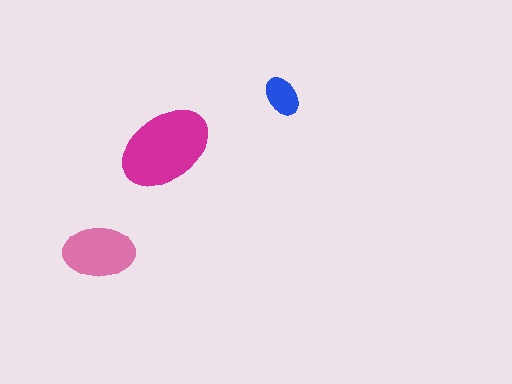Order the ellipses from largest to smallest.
the magenta one, the pink one, the blue one.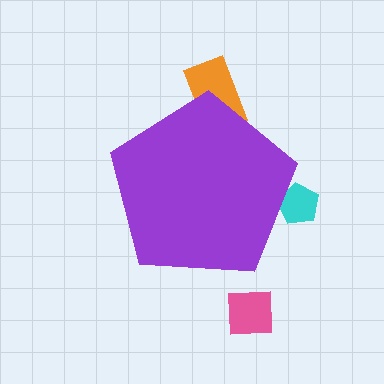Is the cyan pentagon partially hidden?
Yes, the cyan pentagon is partially hidden behind the purple pentagon.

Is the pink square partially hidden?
No, the pink square is fully visible.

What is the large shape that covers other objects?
A purple pentagon.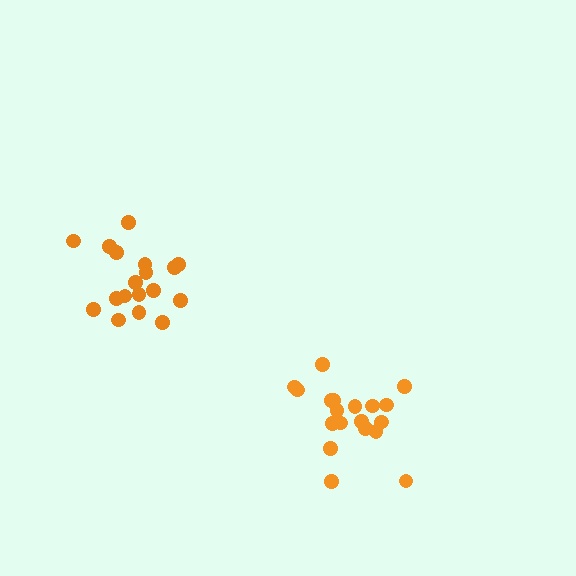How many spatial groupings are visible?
There are 2 spatial groupings.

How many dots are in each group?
Group 1: 18 dots, Group 2: 19 dots (37 total).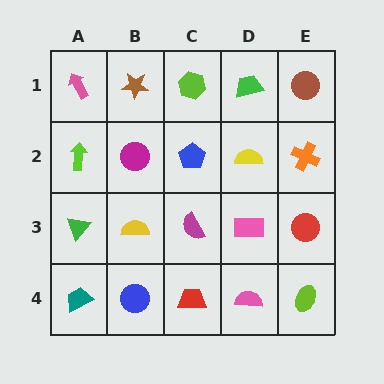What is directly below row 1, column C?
A blue pentagon.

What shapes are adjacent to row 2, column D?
A green trapezoid (row 1, column D), a pink rectangle (row 3, column D), a blue pentagon (row 2, column C), an orange cross (row 2, column E).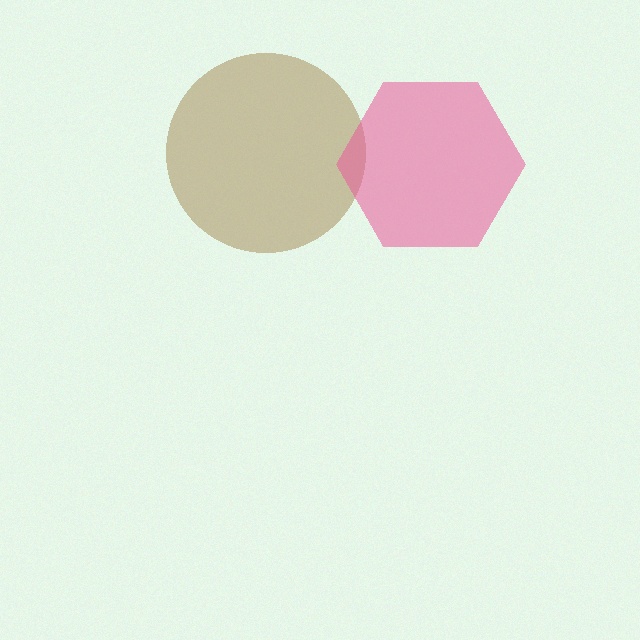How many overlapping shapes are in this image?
There are 2 overlapping shapes in the image.